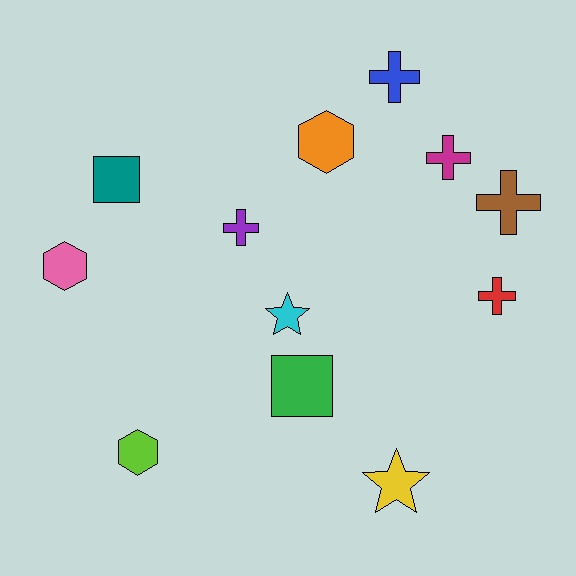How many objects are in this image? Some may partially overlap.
There are 12 objects.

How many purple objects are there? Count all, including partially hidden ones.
There is 1 purple object.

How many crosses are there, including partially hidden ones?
There are 5 crosses.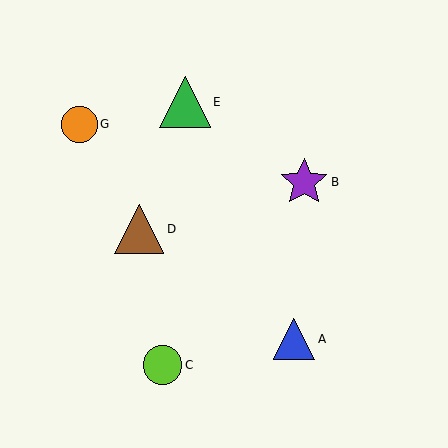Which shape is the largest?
The green triangle (labeled E) is the largest.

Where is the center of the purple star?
The center of the purple star is at (304, 182).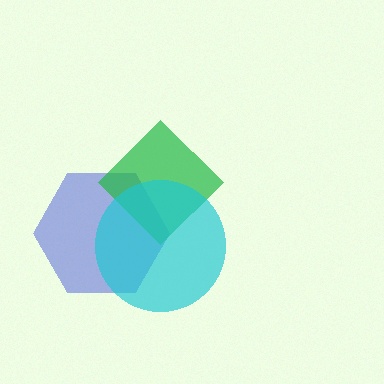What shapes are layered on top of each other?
The layered shapes are: a blue hexagon, a green diamond, a cyan circle.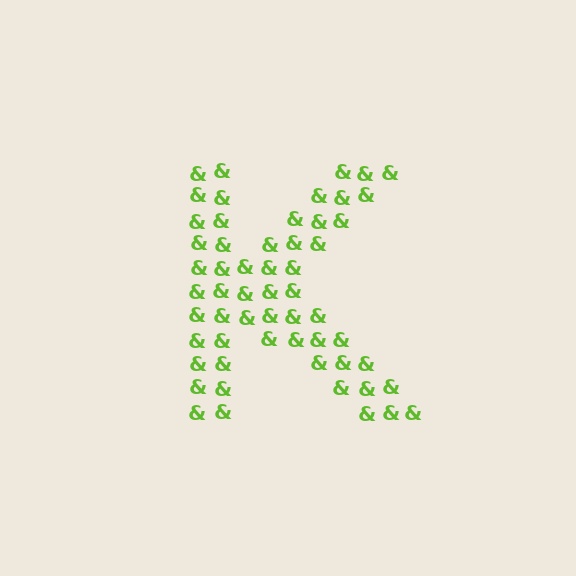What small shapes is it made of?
It is made of small ampersands.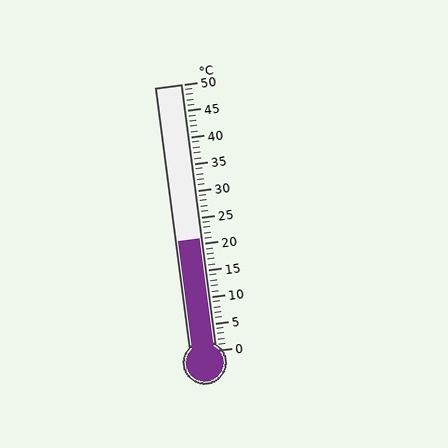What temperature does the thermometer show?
The thermometer shows approximately 21°C.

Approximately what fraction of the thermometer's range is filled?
The thermometer is filled to approximately 40% of its range.